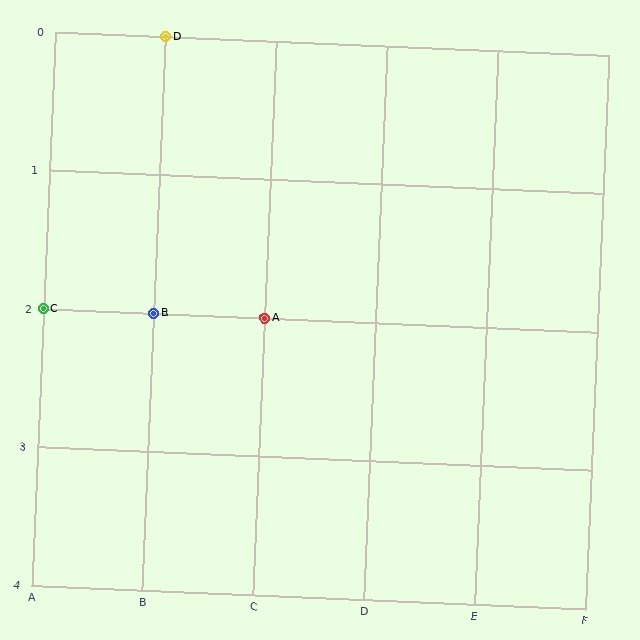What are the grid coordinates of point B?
Point B is at grid coordinates (B, 2).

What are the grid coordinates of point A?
Point A is at grid coordinates (C, 2).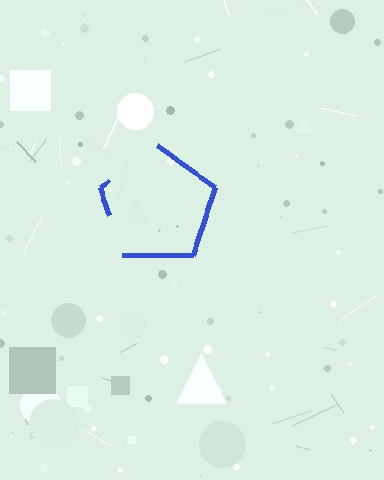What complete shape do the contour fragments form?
The contour fragments form a pentagon.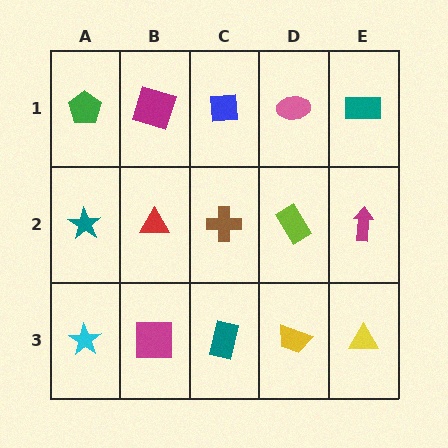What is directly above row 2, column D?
A pink ellipse.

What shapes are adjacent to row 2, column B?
A magenta square (row 1, column B), a magenta square (row 3, column B), a teal star (row 2, column A), a brown cross (row 2, column C).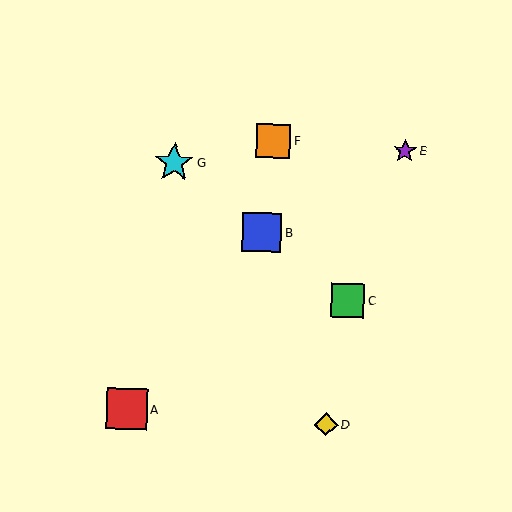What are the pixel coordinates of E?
Object E is at (405, 151).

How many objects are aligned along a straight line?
3 objects (B, C, G) are aligned along a straight line.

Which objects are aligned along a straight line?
Objects B, C, G are aligned along a straight line.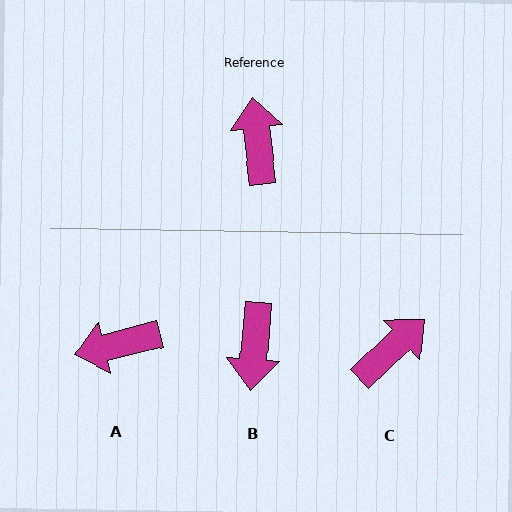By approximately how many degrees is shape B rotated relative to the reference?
Approximately 168 degrees counter-clockwise.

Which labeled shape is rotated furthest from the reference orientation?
B, about 168 degrees away.